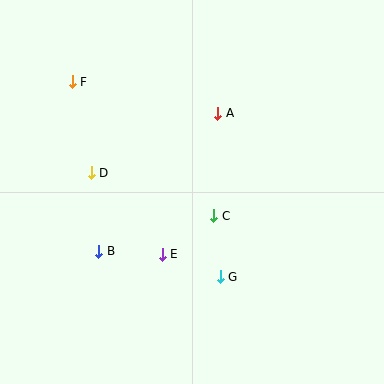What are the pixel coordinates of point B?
Point B is at (99, 251).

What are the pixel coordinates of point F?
Point F is at (72, 82).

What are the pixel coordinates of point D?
Point D is at (91, 173).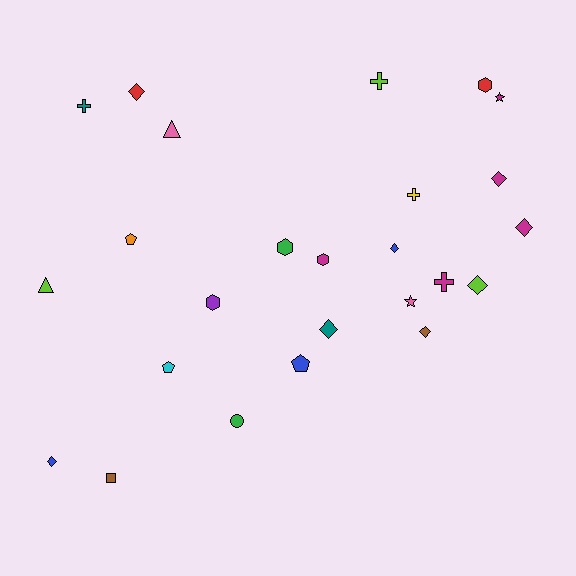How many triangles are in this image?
There are 2 triangles.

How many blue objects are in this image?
There are 3 blue objects.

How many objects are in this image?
There are 25 objects.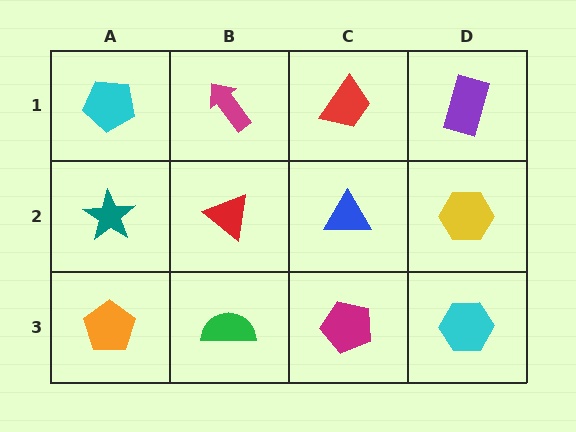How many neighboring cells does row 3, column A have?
2.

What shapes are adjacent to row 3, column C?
A blue triangle (row 2, column C), a green semicircle (row 3, column B), a cyan hexagon (row 3, column D).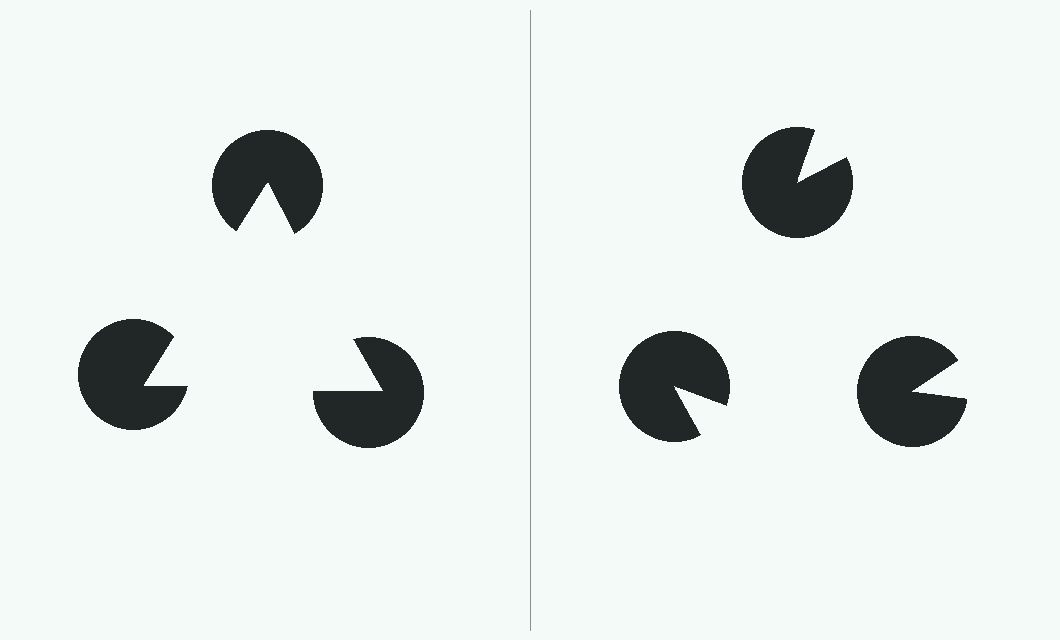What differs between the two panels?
The pac-man discs are positioned identically on both sides; only the wedge orientations differ. On the left they align to a triangle; on the right they are misaligned.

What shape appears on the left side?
An illusory triangle.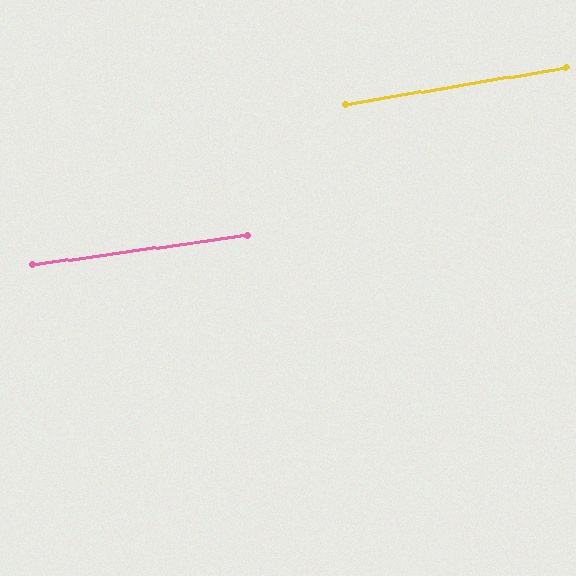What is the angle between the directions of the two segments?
Approximately 1 degree.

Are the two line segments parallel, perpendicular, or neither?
Parallel — their directions differ by only 1.5°.